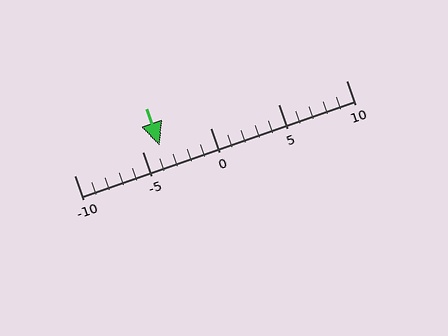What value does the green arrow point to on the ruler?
The green arrow points to approximately -4.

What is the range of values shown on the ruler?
The ruler shows values from -10 to 10.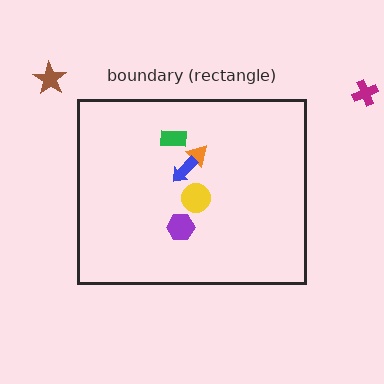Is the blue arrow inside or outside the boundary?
Inside.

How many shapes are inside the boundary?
5 inside, 2 outside.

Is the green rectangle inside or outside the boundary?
Inside.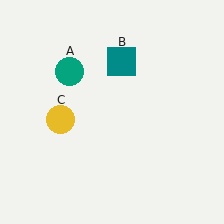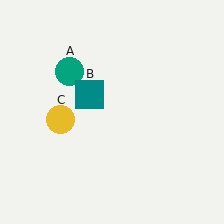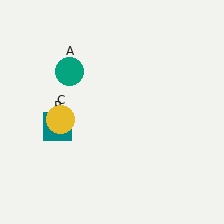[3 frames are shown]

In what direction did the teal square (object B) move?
The teal square (object B) moved down and to the left.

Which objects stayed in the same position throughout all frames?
Teal circle (object A) and yellow circle (object C) remained stationary.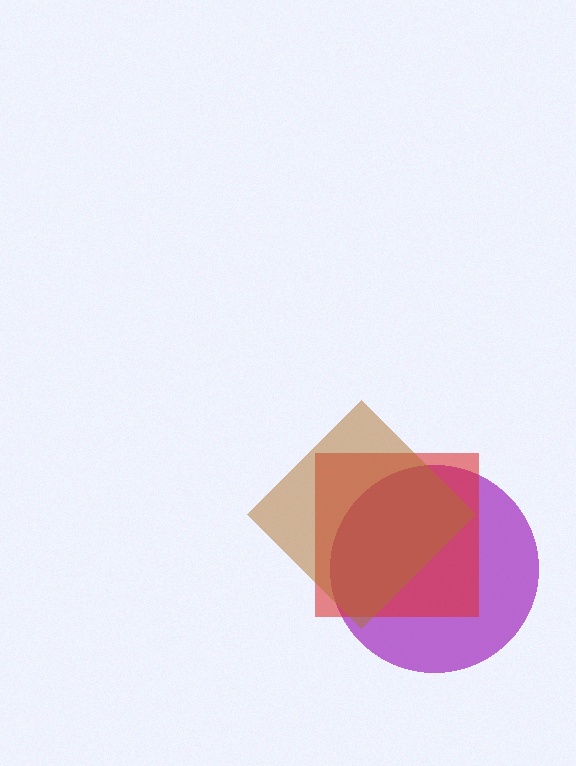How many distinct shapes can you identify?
There are 3 distinct shapes: a purple circle, a red square, a brown diamond.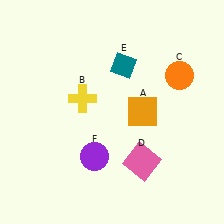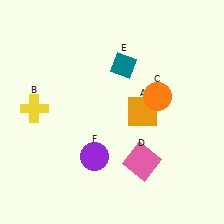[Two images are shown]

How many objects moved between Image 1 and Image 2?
2 objects moved between the two images.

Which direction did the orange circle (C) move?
The orange circle (C) moved left.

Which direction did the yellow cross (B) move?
The yellow cross (B) moved left.